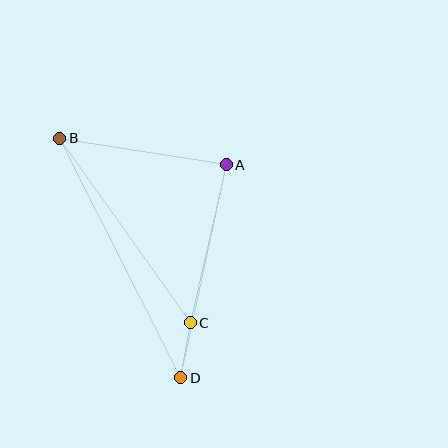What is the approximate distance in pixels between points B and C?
The distance between B and C is approximately 226 pixels.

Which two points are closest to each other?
Points C and D are closest to each other.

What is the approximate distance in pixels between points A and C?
The distance between A and C is approximately 162 pixels.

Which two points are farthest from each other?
Points B and D are farthest from each other.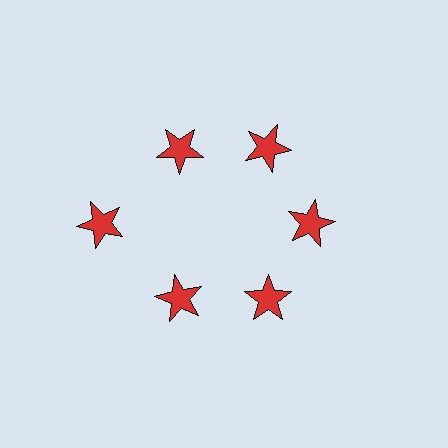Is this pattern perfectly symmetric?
No. The 6 red stars are arranged in a ring, but one element near the 9 o'clock position is pushed outward from the center, breaking the 6-fold rotational symmetry.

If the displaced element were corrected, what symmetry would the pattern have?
It would have 6-fold rotational symmetry — the pattern would map onto itself every 60 degrees.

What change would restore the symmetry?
The symmetry would be restored by moving it inward, back onto the ring so that all 6 stars sit at equal angles and equal distance from the center.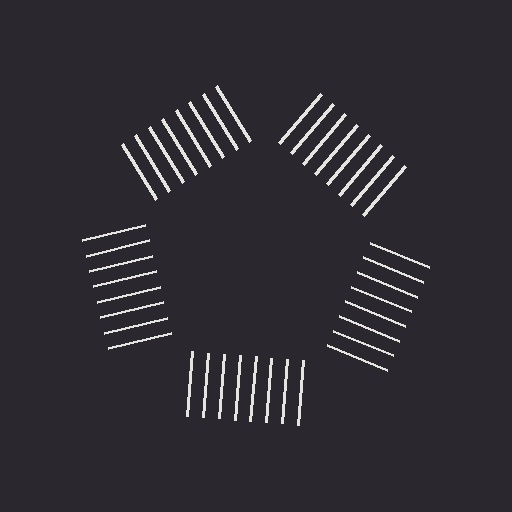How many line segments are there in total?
40 — 8 along each of the 5 edges.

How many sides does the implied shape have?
5 sides — the line-ends trace a pentagon.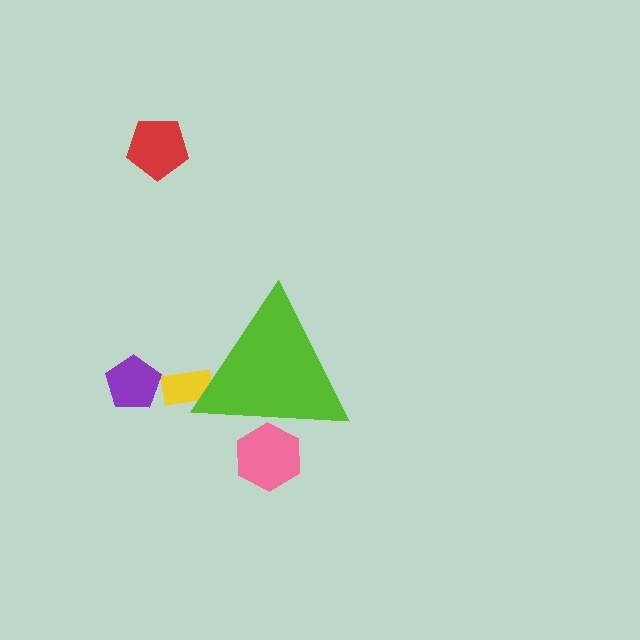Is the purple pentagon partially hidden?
No, the purple pentagon is fully visible.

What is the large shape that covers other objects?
A lime triangle.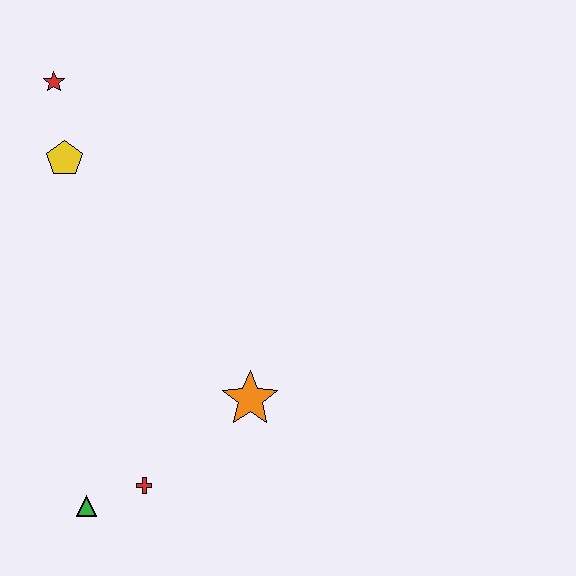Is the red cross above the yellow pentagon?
No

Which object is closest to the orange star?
The red cross is closest to the orange star.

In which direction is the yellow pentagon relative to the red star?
The yellow pentagon is below the red star.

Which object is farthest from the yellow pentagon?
The green triangle is farthest from the yellow pentagon.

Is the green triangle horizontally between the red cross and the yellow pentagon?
Yes